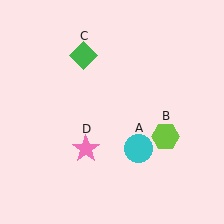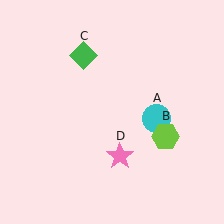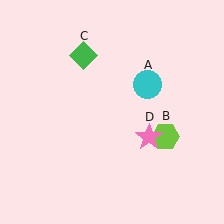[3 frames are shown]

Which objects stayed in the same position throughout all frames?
Lime hexagon (object B) and green diamond (object C) remained stationary.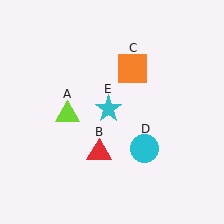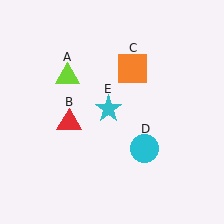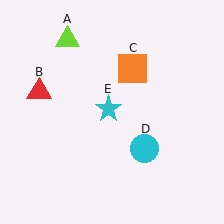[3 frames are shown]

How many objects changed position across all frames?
2 objects changed position: lime triangle (object A), red triangle (object B).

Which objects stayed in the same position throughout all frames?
Orange square (object C) and cyan circle (object D) and cyan star (object E) remained stationary.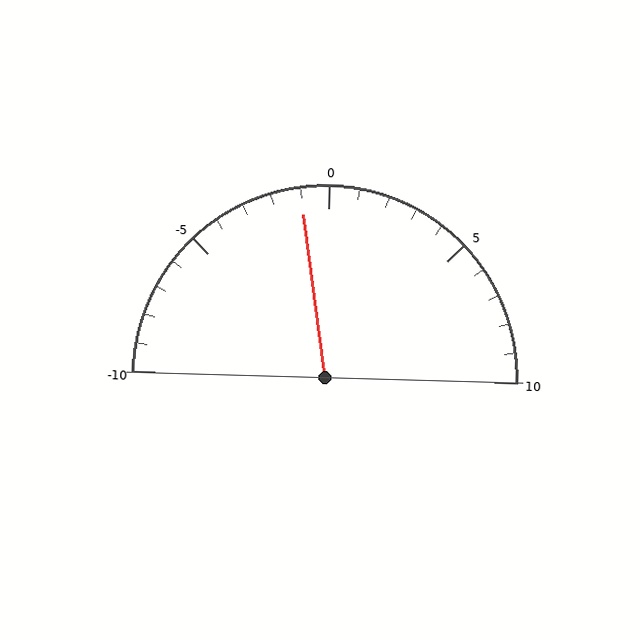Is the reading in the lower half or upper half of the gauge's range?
The reading is in the lower half of the range (-10 to 10).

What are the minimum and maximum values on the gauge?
The gauge ranges from -10 to 10.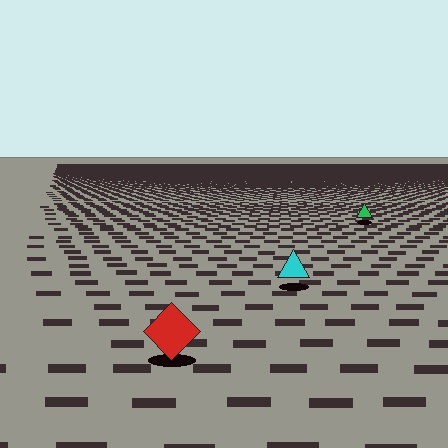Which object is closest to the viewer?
The red diamond is closest. The texture marks near it are larger and more spread out.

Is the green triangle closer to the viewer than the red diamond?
No. The red diamond is closer — you can tell from the texture gradient: the ground texture is coarser near it.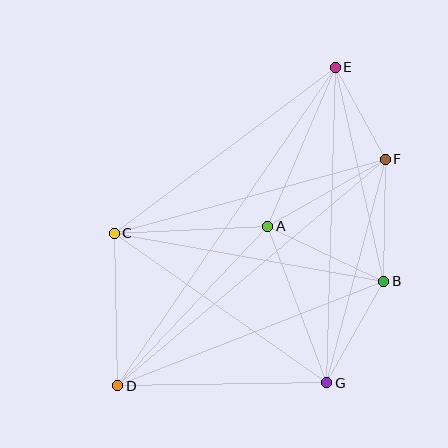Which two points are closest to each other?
Points E and F are closest to each other.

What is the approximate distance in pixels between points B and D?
The distance between B and D is approximately 286 pixels.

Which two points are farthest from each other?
Points D and E are farthest from each other.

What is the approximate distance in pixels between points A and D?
The distance between A and D is approximately 219 pixels.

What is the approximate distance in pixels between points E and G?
The distance between E and G is approximately 316 pixels.